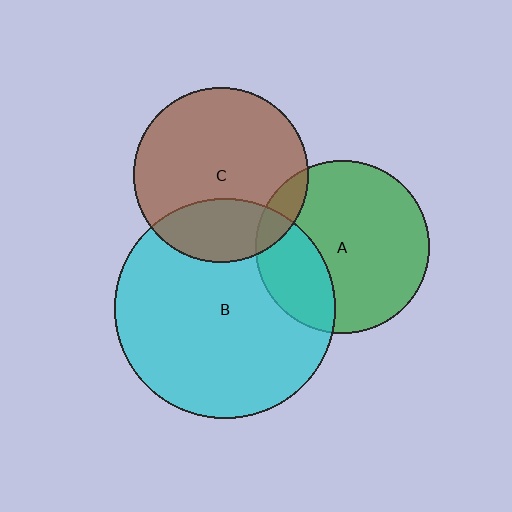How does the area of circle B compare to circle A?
Approximately 1.6 times.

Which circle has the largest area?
Circle B (cyan).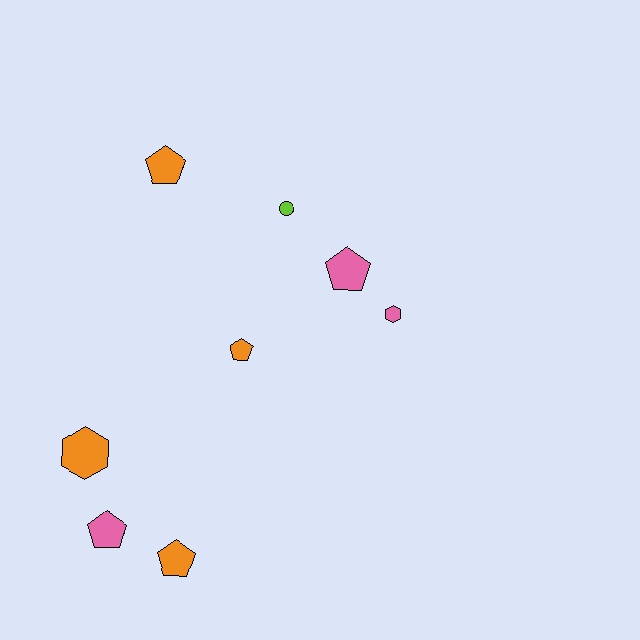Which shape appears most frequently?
Pentagon, with 5 objects.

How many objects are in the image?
There are 8 objects.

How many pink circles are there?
There are no pink circles.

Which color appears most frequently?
Orange, with 4 objects.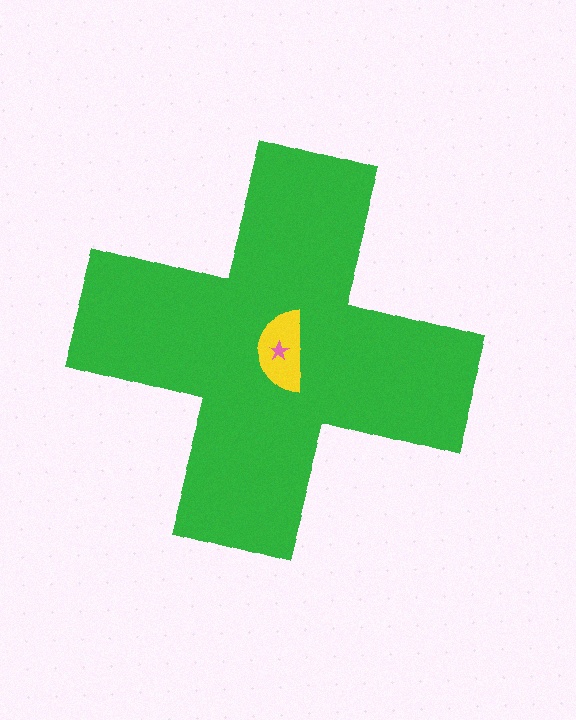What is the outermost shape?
The green cross.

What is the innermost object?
The pink star.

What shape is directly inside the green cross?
The yellow semicircle.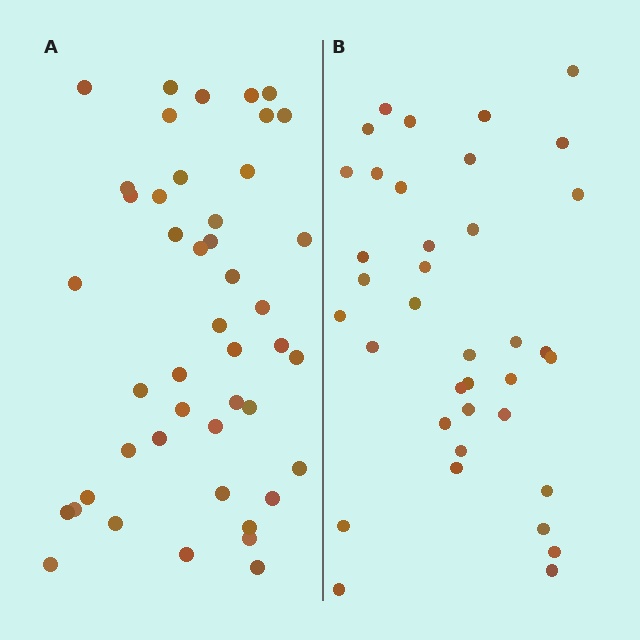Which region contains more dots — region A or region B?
Region A (the left region) has more dots.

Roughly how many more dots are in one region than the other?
Region A has roughly 8 or so more dots than region B.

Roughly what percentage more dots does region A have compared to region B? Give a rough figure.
About 20% more.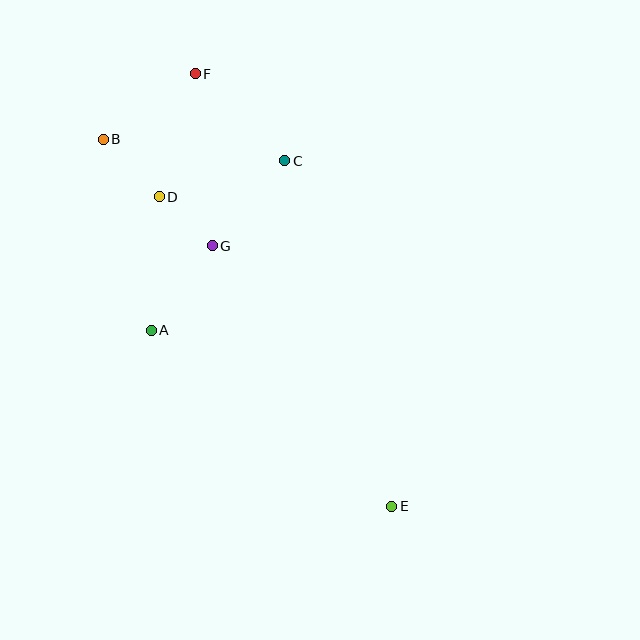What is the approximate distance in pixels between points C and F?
The distance between C and F is approximately 125 pixels.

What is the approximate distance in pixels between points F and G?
The distance between F and G is approximately 173 pixels.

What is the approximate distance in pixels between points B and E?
The distance between B and E is approximately 467 pixels.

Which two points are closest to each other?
Points D and G are closest to each other.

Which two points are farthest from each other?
Points E and F are farthest from each other.